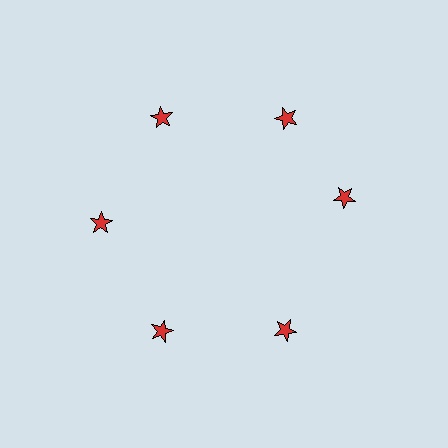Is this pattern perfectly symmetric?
No. The 6 red stars are arranged in a ring, but one element near the 3 o'clock position is rotated out of alignment along the ring, breaking the 6-fold rotational symmetry.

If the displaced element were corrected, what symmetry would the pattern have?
It would have 6-fold rotational symmetry — the pattern would map onto itself every 60 degrees.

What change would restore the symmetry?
The symmetry would be restored by rotating it back into even spacing with its neighbors so that all 6 stars sit at equal angles and equal distance from the center.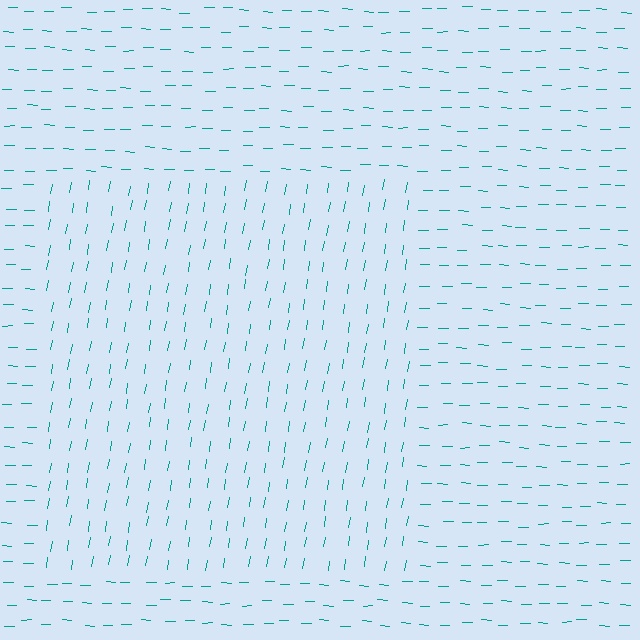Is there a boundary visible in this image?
Yes, there is a texture boundary formed by a change in line orientation.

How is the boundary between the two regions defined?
The boundary is defined purely by a change in line orientation (approximately 82 degrees difference). All lines are the same color and thickness.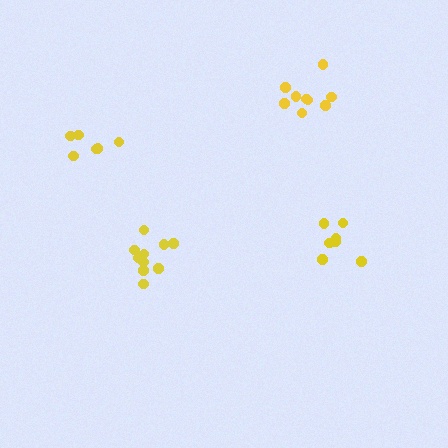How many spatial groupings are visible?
There are 4 spatial groupings.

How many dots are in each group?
Group 1: 6 dots, Group 2: 7 dots, Group 3: 9 dots, Group 4: 10 dots (32 total).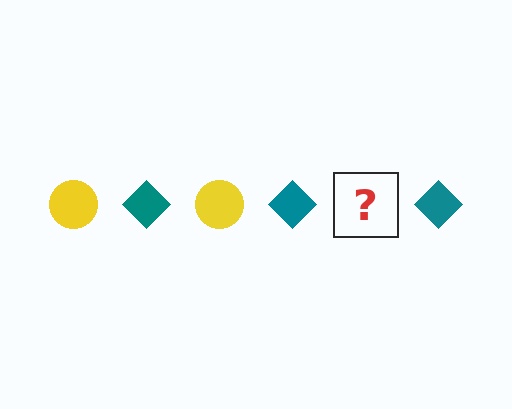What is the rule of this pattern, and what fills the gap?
The rule is that the pattern alternates between yellow circle and teal diamond. The gap should be filled with a yellow circle.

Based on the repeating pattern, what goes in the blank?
The blank should be a yellow circle.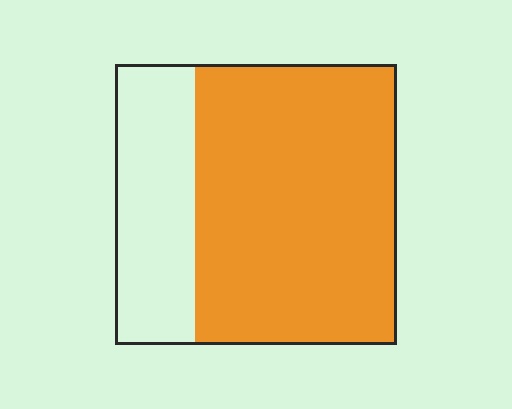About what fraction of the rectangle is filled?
About three quarters (3/4).